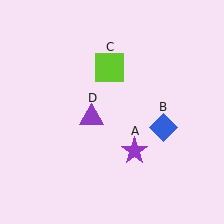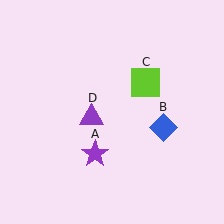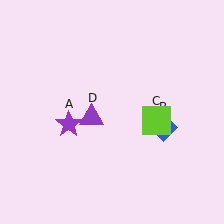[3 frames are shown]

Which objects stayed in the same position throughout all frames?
Blue diamond (object B) and purple triangle (object D) remained stationary.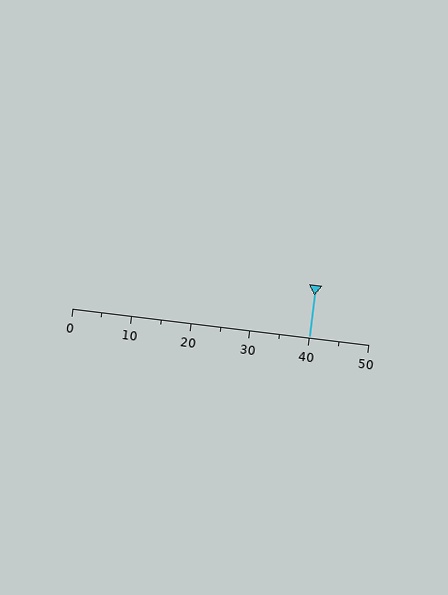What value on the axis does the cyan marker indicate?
The marker indicates approximately 40.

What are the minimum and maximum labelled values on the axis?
The axis runs from 0 to 50.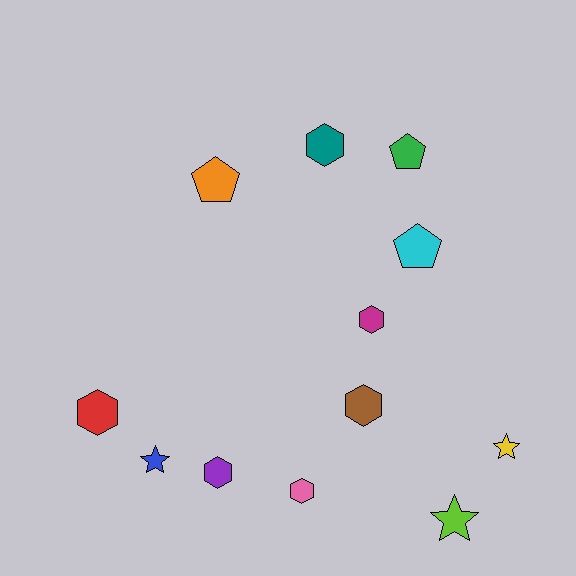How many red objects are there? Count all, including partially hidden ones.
There is 1 red object.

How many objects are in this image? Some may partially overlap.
There are 12 objects.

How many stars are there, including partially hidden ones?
There are 3 stars.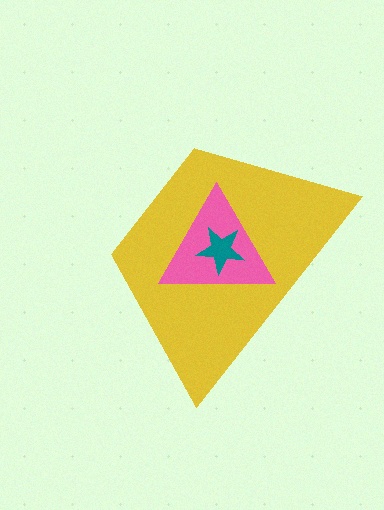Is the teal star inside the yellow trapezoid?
Yes.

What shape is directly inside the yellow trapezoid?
The pink triangle.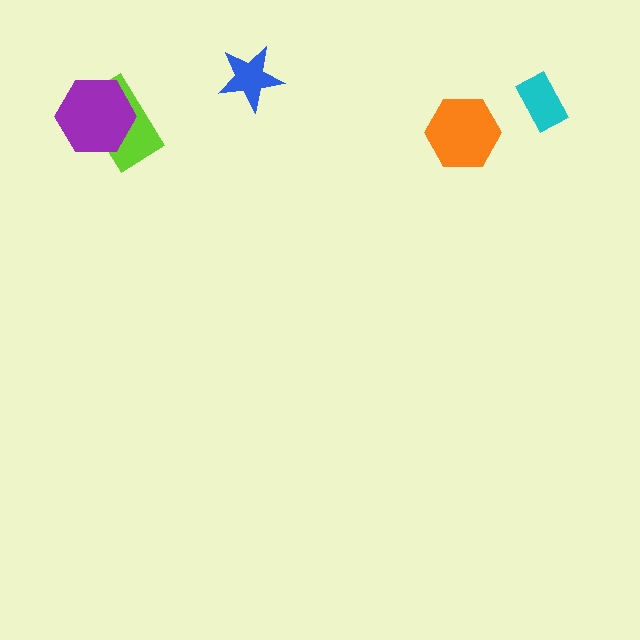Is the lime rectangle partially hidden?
Yes, it is partially covered by another shape.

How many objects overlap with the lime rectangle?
1 object overlaps with the lime rectangle.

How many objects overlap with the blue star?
0 objects overlap with the blue star.